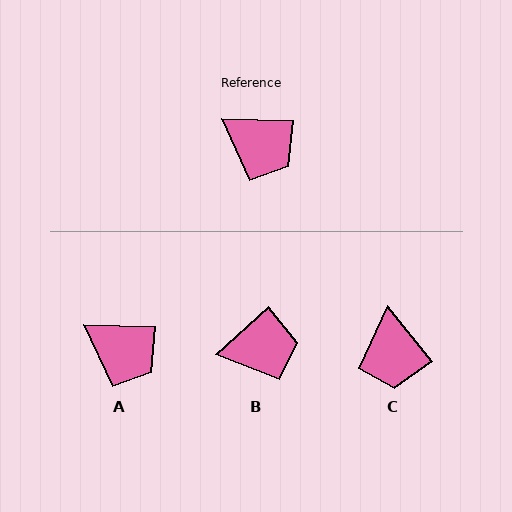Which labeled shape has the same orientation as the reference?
A.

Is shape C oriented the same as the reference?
No, it is off by about 50 degrees.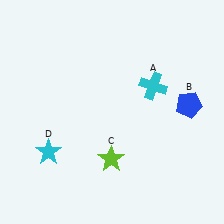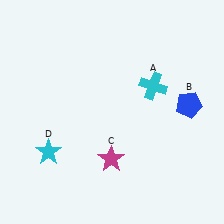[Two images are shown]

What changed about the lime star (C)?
In Image 1, C is lime. In Image 2, it changed to magenta.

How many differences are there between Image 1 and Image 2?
There is 1 difference between the two images.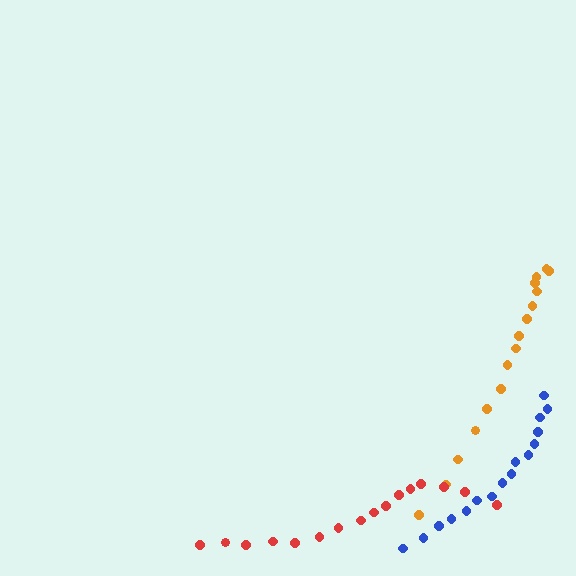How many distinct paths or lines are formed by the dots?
There are 3 distinct paths.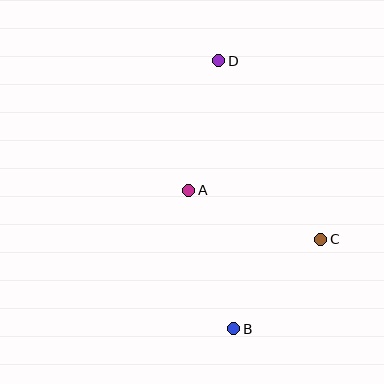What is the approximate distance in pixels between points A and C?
The distance between A and C is approximately 141 pixels.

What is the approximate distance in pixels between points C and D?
The distance between C and D is approximately 206 pixels.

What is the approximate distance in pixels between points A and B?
The distance between A and B is approximately 145 pixels.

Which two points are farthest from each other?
Points B and D are farthest from each other.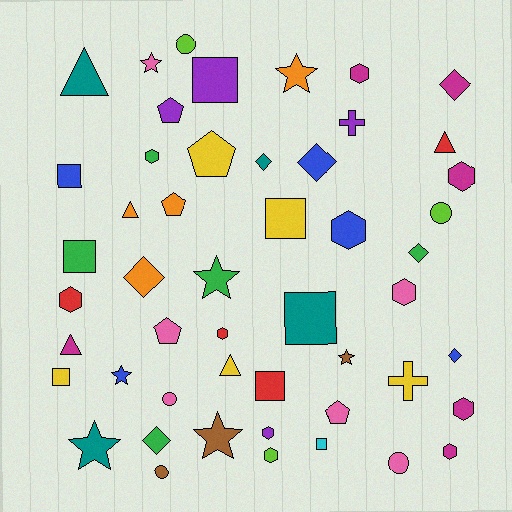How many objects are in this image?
There are 50 objects.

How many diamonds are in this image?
There are 7 diamonds.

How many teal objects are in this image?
There are 4 teal objects.